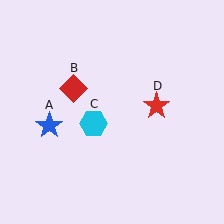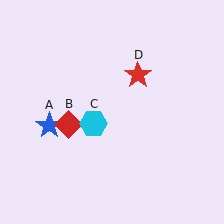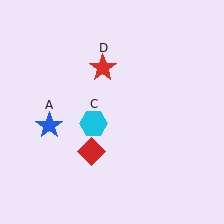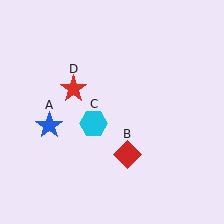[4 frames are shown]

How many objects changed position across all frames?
2 objects changed position: red diamond (object B), red star (object D).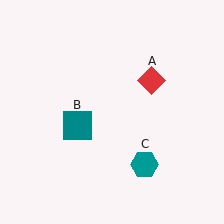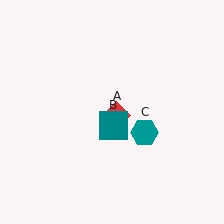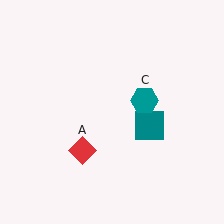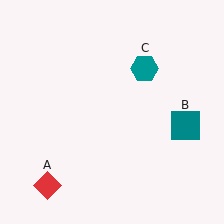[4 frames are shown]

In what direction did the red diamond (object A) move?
The red diamond (object A) moved down and to the left.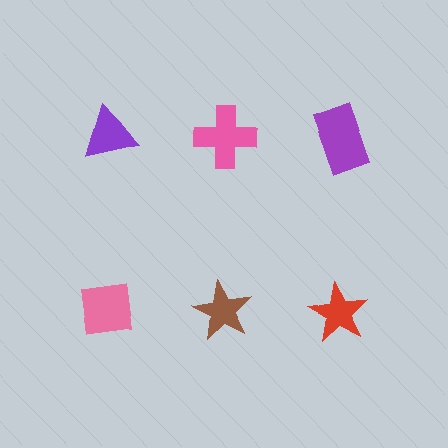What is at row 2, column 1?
A pink square.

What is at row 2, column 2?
A brown star.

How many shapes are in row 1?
3 shapes.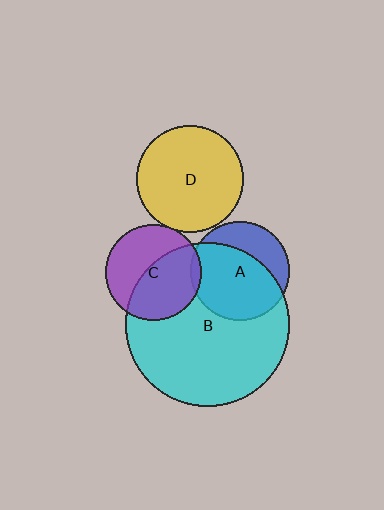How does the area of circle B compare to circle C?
Approximately 2.9 times.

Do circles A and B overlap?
Yes.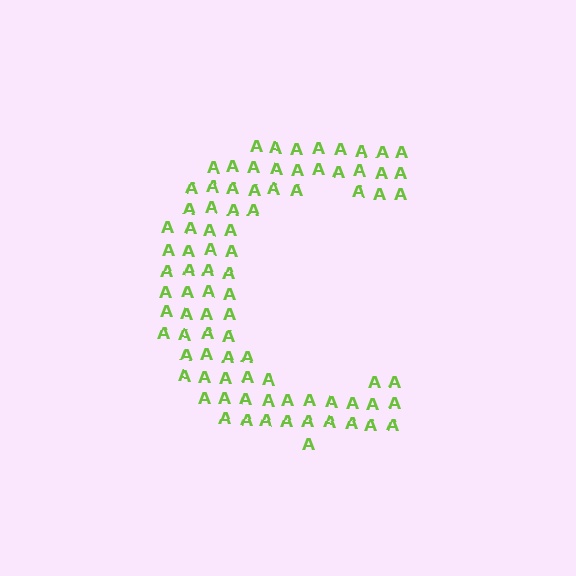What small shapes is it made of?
It is made of small letter A's.